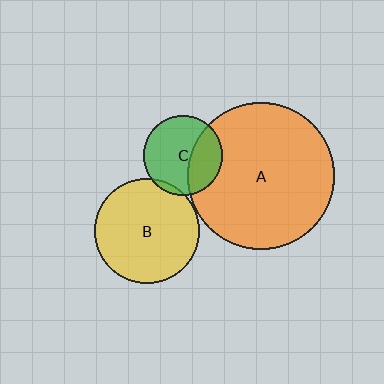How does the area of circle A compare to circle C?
Approximately 3.4 times.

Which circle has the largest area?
Circle A (orange).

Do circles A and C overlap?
Yes.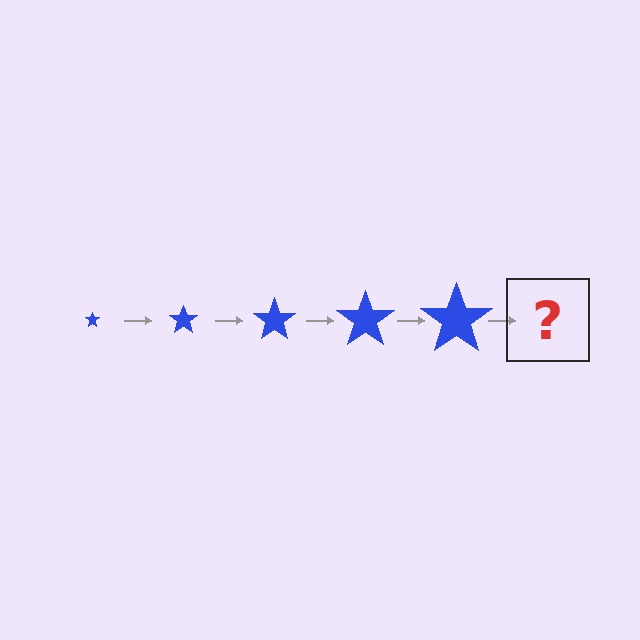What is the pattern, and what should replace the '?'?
The pattern is that the star gets progressively larger each step. The '?' should be a blue star, larger than the previous one.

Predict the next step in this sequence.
The next step is a blue star, larger than the previous one.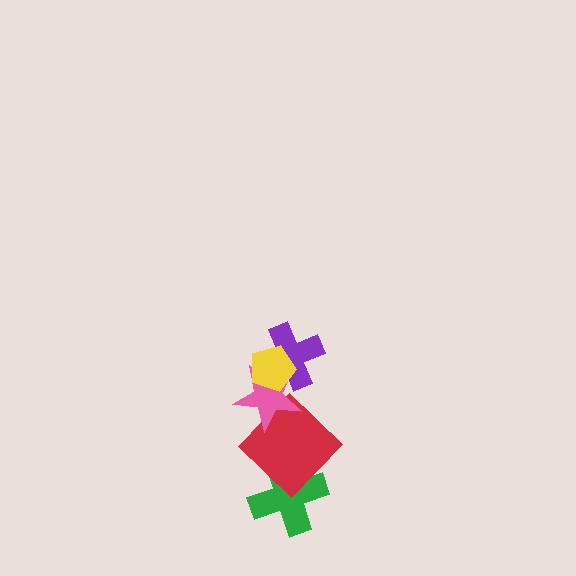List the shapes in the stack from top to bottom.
From top to bottom: the yellow pentagon, the purple cross, the pink star, the red diamond, the green cross.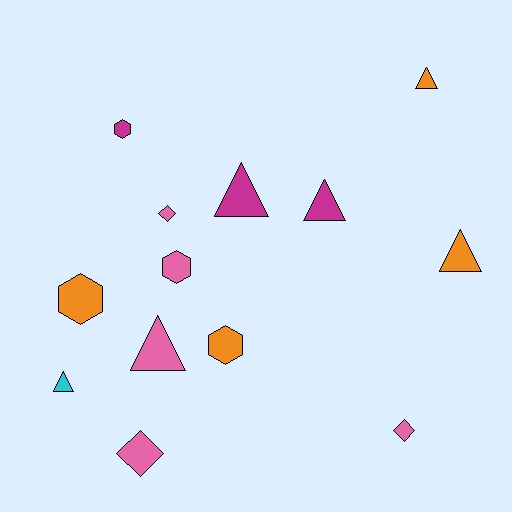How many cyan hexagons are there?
There are no cyan hexagons.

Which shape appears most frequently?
Triangle, with 6 objects.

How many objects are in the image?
There are 13 objects.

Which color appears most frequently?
Pink, with 5 objects.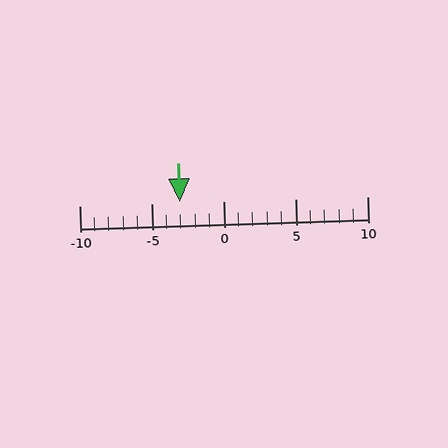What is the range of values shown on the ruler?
The ruler shows values from -10 to 10.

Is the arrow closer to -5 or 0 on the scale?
The arrow is closer to -5.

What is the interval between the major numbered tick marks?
The major tick marks are spaced 5 units apart.